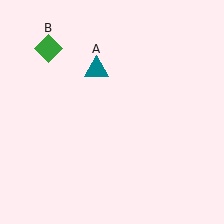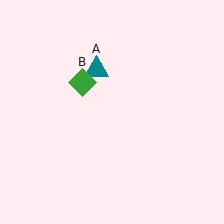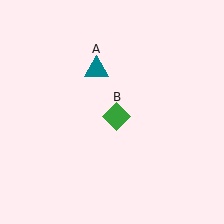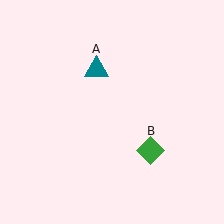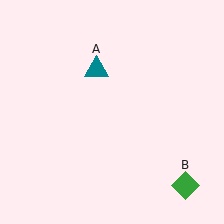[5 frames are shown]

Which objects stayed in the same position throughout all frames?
Teal triangle (object A) remained stationary.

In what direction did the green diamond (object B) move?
The green diamond (object B) moved down and to the right.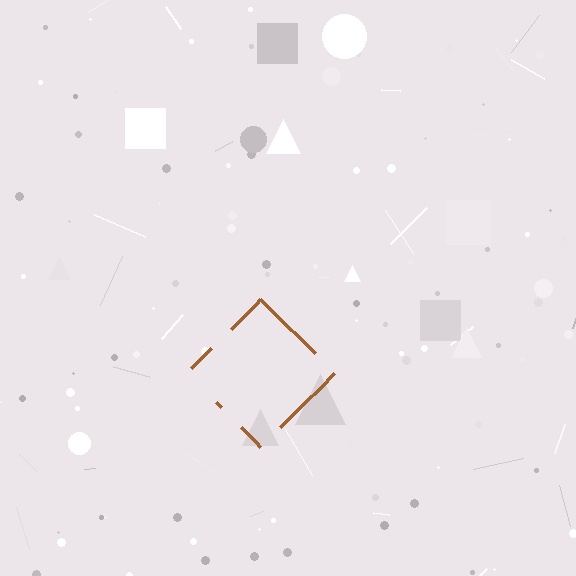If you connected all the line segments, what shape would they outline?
They would outline a diamond.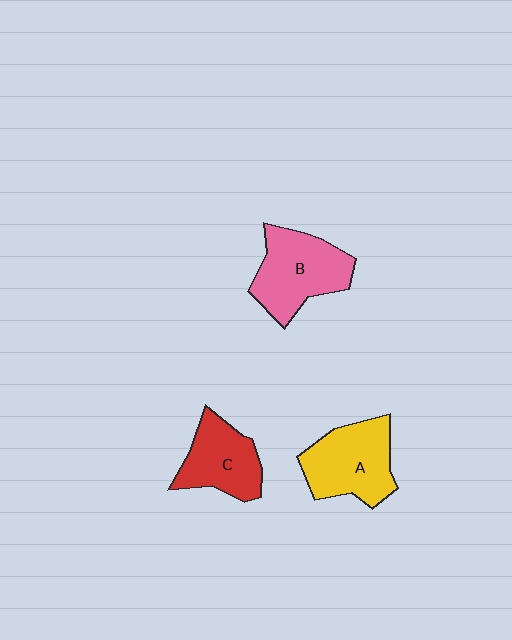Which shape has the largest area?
Shape B (pink).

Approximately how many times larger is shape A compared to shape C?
Approximately 1.2 times.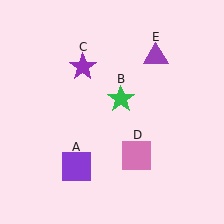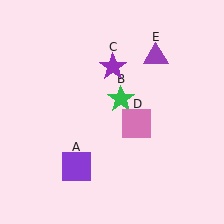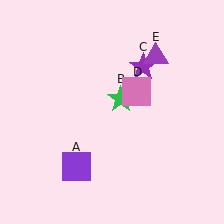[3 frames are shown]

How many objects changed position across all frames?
2 objects changed position: purple star (object C), pink square (object D).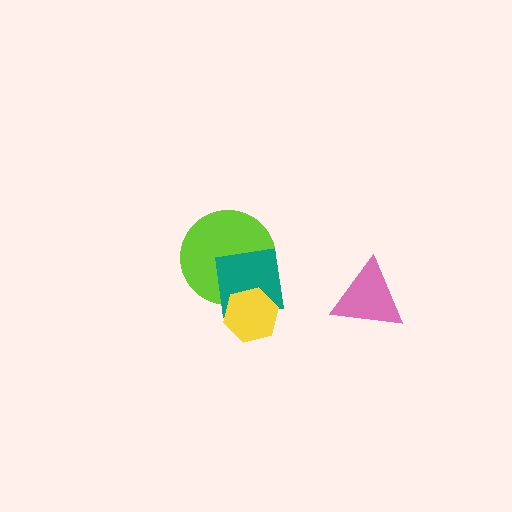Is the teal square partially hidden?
Yes, it is partially covered by another shape.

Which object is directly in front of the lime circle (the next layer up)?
The teal square is directly in front of the lime circle.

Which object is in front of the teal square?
The yellow hexagon is in front of the teal square.